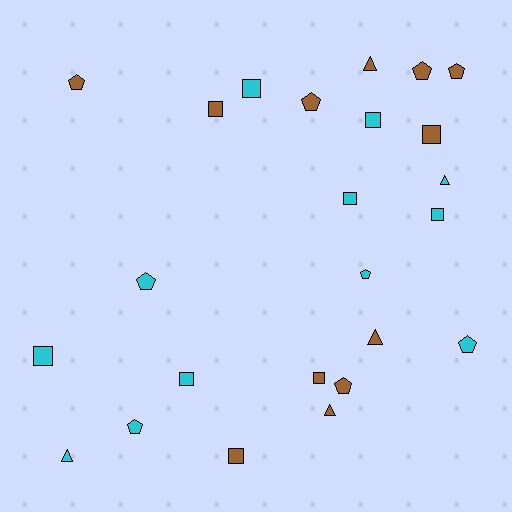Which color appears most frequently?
Brown, with 12 objects.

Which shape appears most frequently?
Square, with 10 objects.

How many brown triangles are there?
There are 3 brown triangles.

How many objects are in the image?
There are 24 objects.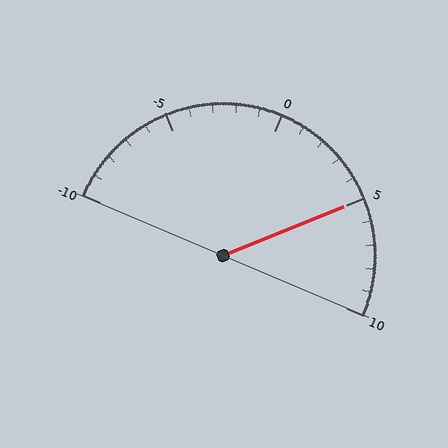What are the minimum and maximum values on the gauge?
The gauge ranges from -10 to 10.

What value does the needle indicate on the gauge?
The needle indicates approximately 5.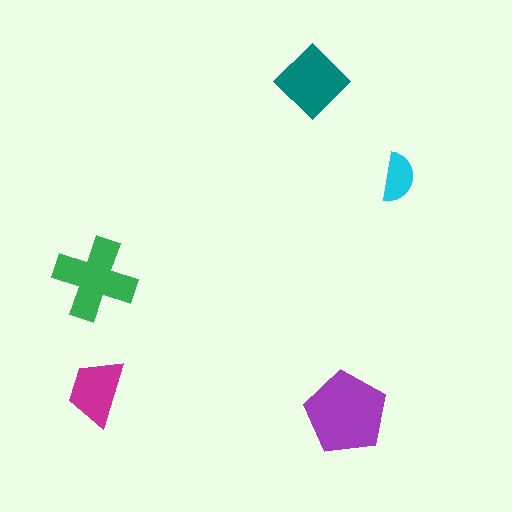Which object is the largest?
The purple pentagon.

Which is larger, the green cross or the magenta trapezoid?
The green cross.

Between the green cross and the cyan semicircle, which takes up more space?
The green cross.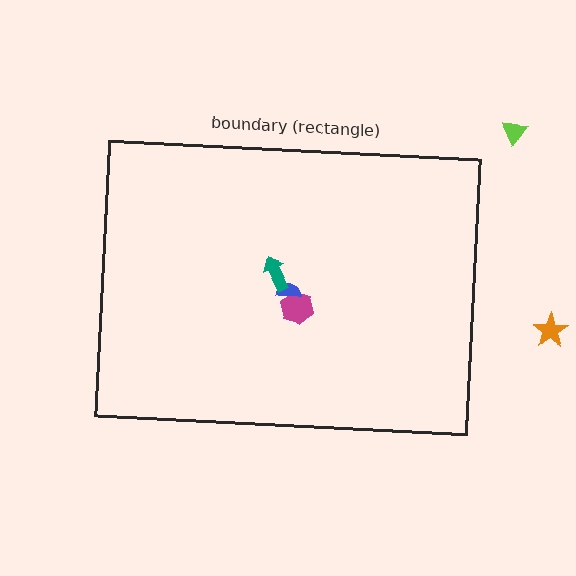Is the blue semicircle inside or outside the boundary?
Inside.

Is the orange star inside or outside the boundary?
Outside.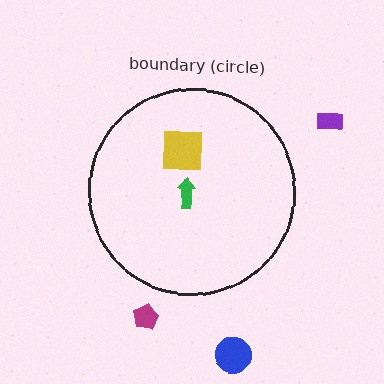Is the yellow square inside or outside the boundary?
Inside.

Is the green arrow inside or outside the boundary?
Inside.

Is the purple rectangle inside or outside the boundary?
Outside.